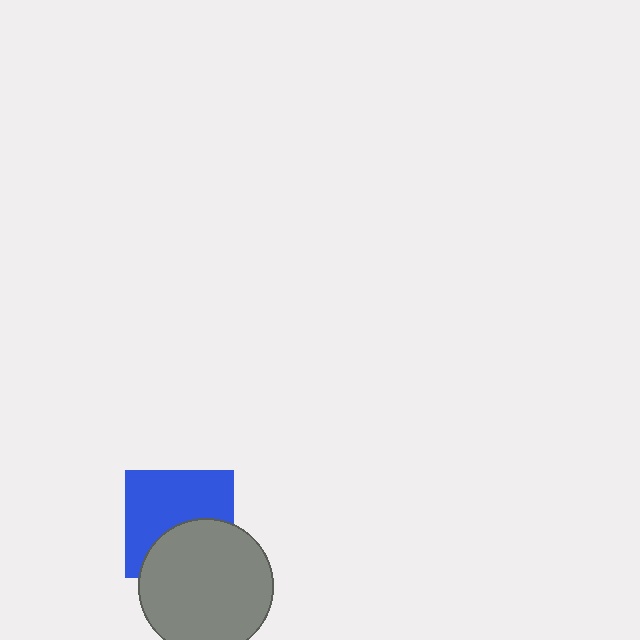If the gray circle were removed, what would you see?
You would see the complete blue square.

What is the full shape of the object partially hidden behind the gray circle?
The partially hidden object is a blue square.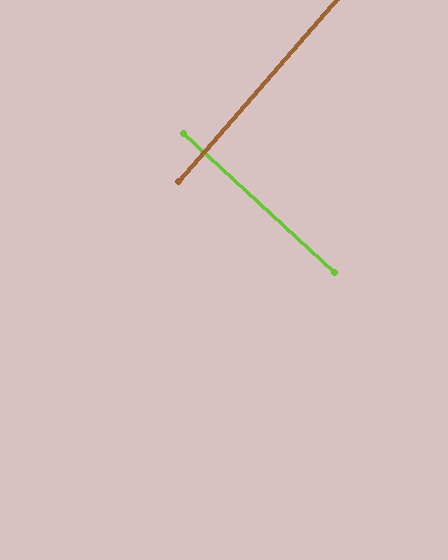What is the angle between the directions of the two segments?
Approximately 88 degrees.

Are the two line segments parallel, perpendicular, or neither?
Perpendicular — they meet at approximately 88°.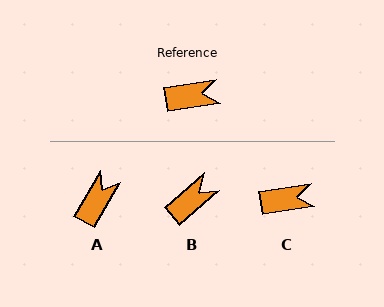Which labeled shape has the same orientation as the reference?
C.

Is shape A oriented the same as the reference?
No, it is off by about 51 degrees.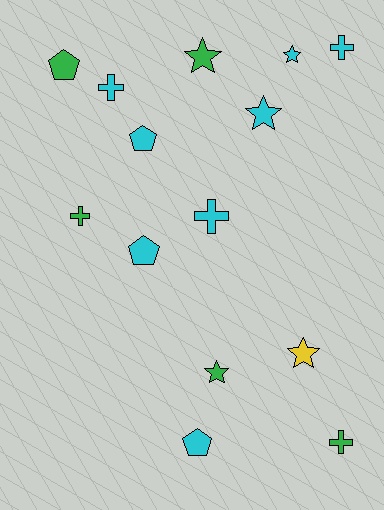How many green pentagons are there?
There is 1 green pentagon.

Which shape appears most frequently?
Star, with 5 objects.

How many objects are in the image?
There are 14 objects.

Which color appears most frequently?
Cyan, with 8 objects.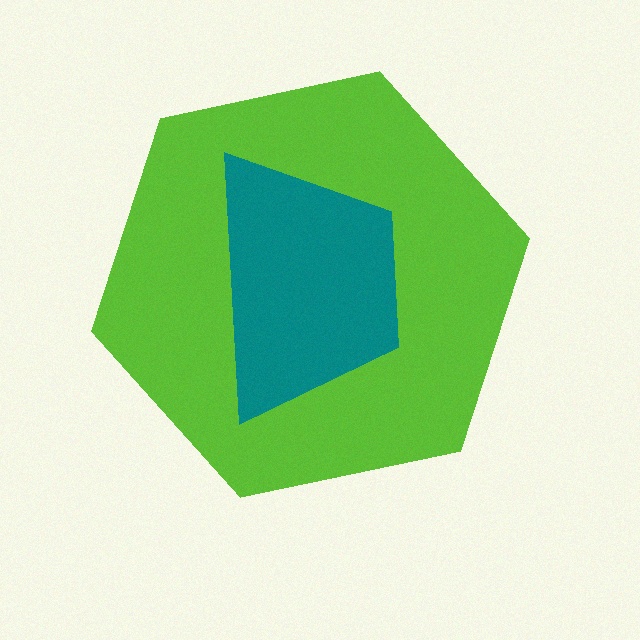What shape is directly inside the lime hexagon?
The teal trapezoid.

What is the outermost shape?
The lime hexagon.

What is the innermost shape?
The teal trapezoid.